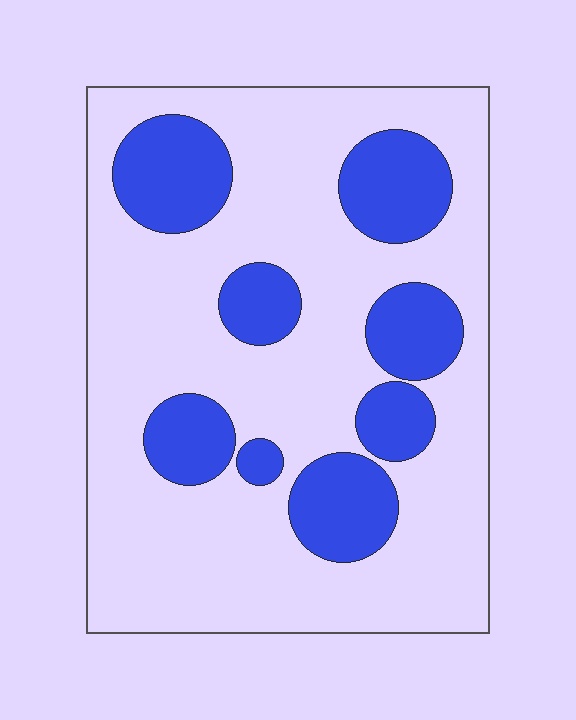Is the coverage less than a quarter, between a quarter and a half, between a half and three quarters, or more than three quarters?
Between a quarter and a half.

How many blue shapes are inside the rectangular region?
8.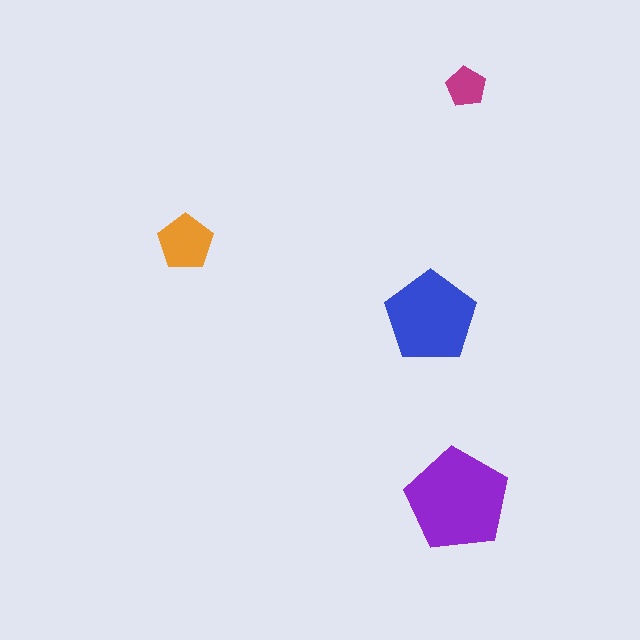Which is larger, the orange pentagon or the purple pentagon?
The purple one.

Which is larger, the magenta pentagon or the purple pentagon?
The purple one.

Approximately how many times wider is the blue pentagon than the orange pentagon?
About 1.5 times wider.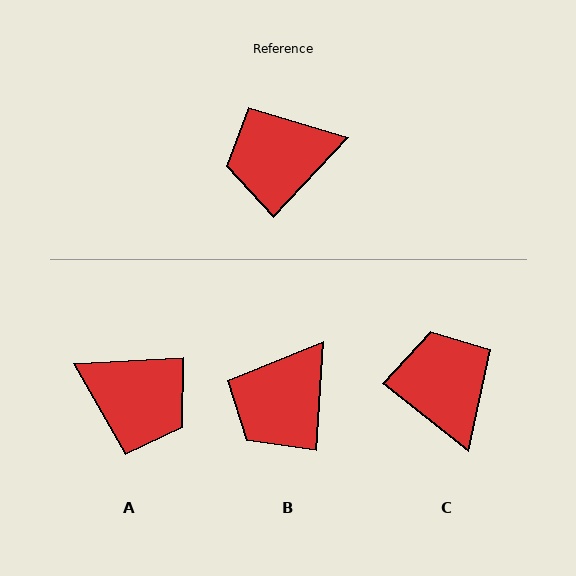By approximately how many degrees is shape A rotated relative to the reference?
Approximately 136 degrees counter-clockwise.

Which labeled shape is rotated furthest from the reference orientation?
A, about 136 degrees away.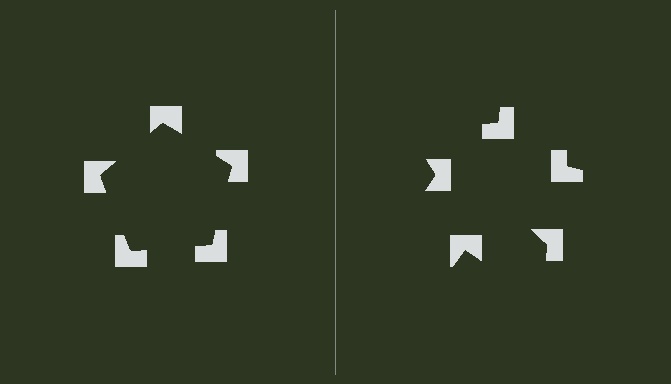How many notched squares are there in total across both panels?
10 — 5 on each side.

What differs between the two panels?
The notched squares are positioned identically on both sides; only the wedge orientations differ. On the left they align to a pentagon; on the right they are misaligned.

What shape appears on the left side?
An illusory pentagon.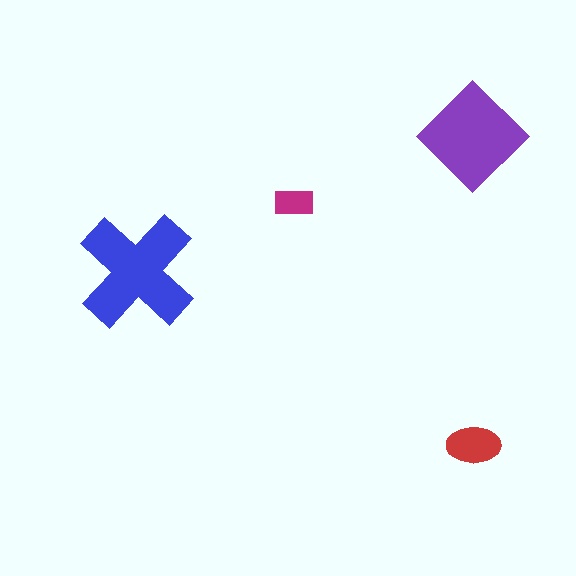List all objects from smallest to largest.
The magenta rectangle, the red ellipse, the purple diamond, the blue cross.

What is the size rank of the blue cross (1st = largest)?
1st.